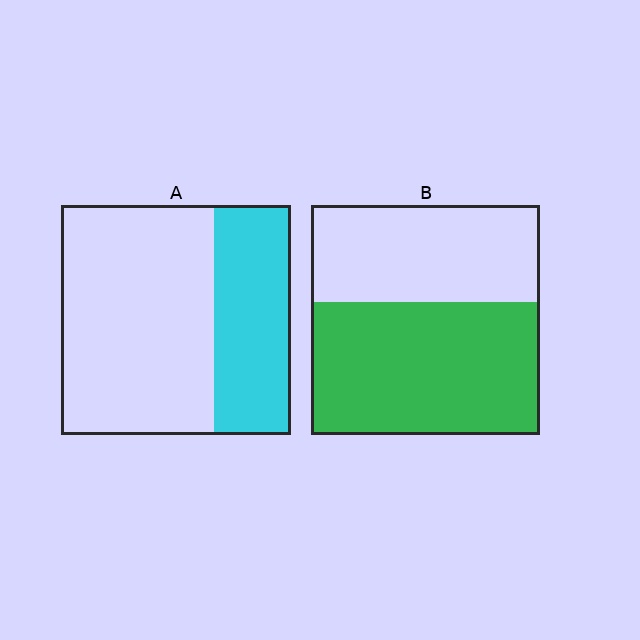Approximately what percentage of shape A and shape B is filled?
A is approximately 35% and B is approximately 60%.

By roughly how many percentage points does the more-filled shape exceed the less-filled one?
By roughly 25 percentage points (B over A).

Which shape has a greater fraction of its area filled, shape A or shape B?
Shape B.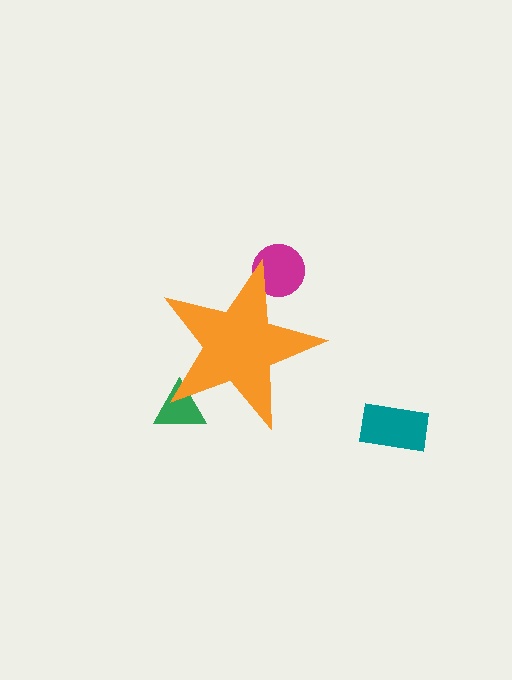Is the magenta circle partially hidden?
Yes, the magenta circle is partially hidden behind the orange star.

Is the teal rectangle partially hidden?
No, the teal rectangle is fully visible.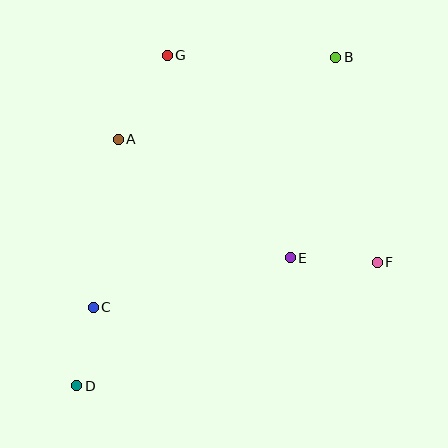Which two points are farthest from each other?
Points B and D are farthest from each other.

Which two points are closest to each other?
Points C and D are closest to each other.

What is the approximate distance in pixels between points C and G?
The distance between C and G is approximately 262 pixels.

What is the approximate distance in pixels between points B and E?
The distance between B and E is approximately 205 pixels.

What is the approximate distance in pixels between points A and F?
The distance between A and F is approximately 287 pixels.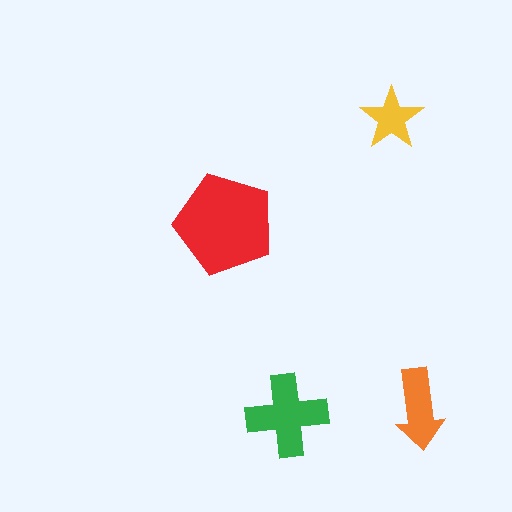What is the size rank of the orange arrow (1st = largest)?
3rd.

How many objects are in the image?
There are 4 objects in the image.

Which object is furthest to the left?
The red pentagon is leftmost.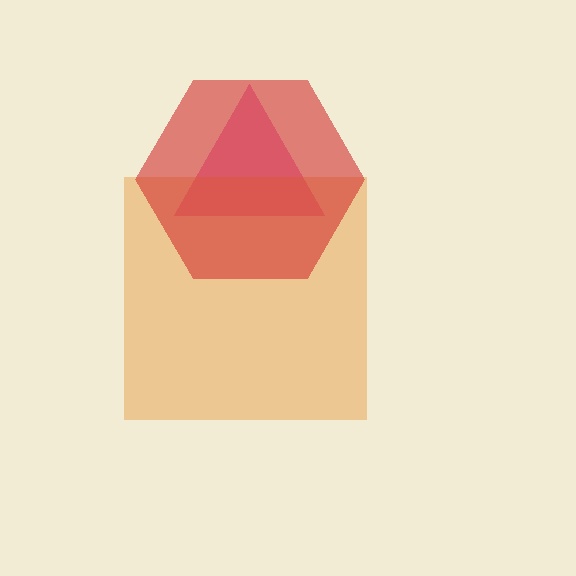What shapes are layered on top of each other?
The layered shapes are: a pink triangle, an orange square, a red hexagon.